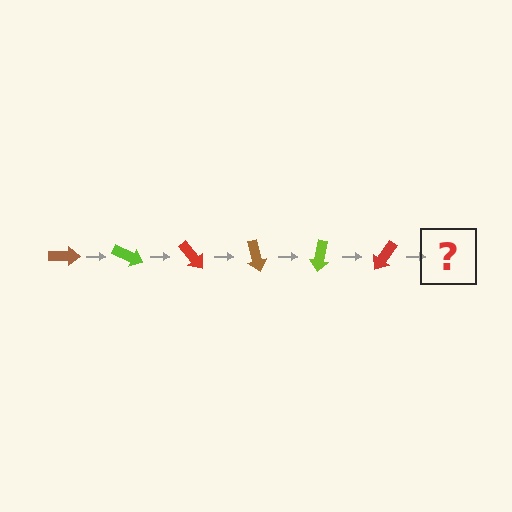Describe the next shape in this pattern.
It should be a brown arrow, rotated 150 degrees from the start.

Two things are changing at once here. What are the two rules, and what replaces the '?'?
The two rules are that it rotates 25 degrees each step and the color cycles through brown, lime, and red. The '?' should be a brown arrow, rotated 150 degrees from the start.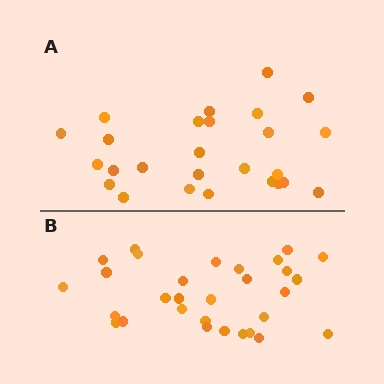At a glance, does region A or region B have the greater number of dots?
Region B (the bottom region) has more dots.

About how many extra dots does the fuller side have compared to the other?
Region B has about 4 more dots than region A.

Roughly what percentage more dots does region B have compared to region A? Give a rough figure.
About 15% more.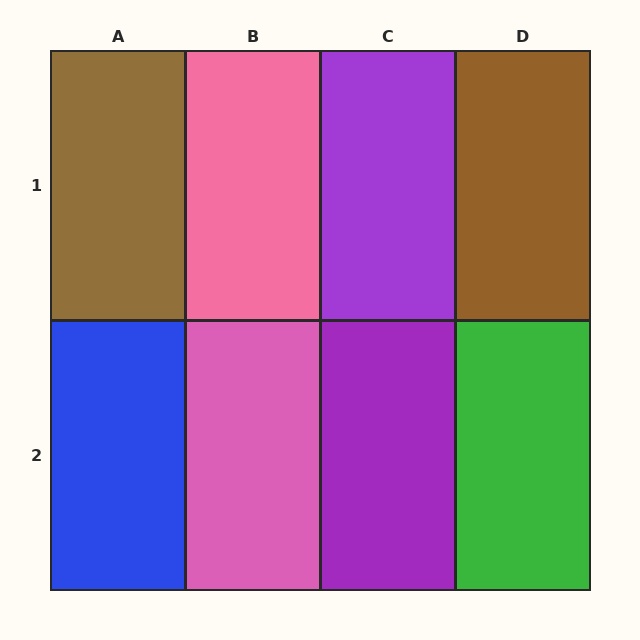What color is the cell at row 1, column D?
Brown.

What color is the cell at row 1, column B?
Pink.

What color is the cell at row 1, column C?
Purple.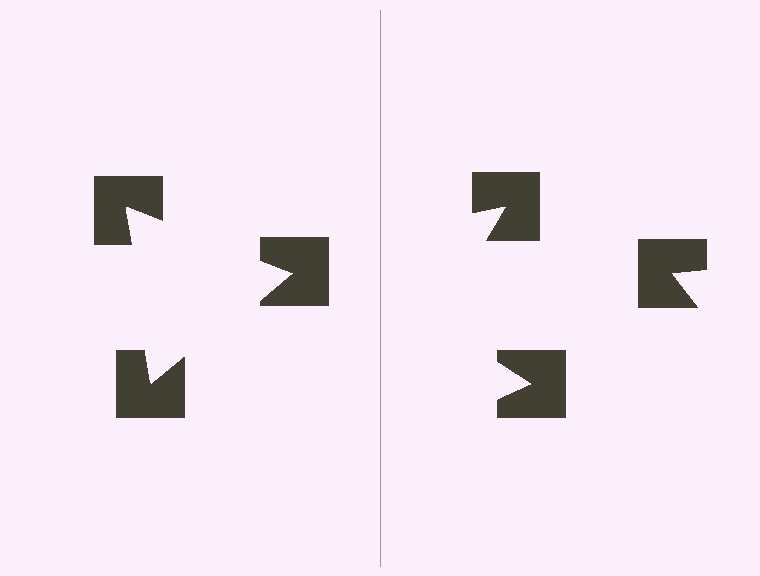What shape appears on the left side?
An illusory triangle.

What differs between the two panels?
The notched squares are positioned identically on both sides; only the wedge orientations differ. On the left they align to a triangle; on the right they are misaligned.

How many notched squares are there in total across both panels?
6 — 3 on each side.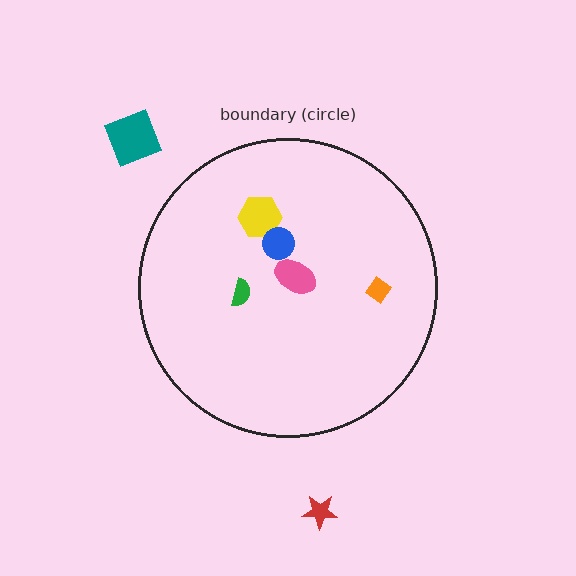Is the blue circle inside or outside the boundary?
Inside.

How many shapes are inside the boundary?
5 inside, 2 outside.